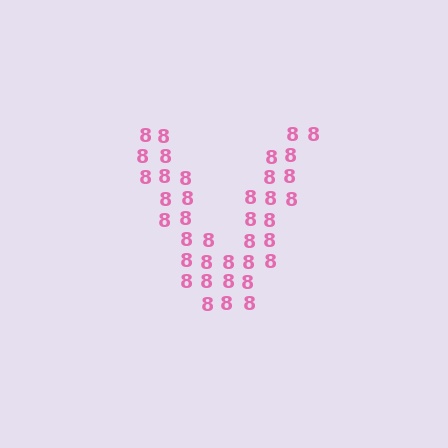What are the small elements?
The small elements are digit 8's.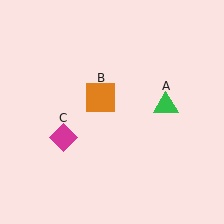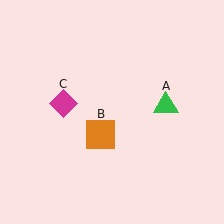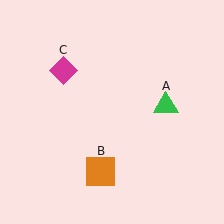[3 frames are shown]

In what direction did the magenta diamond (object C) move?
The magenta diamond (object C) moved up.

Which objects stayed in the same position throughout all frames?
Green triangle (object A) remained stationary.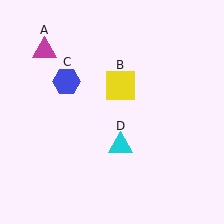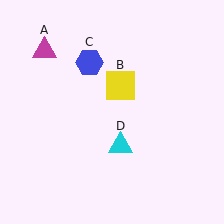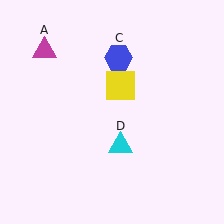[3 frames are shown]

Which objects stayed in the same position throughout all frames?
Magenta triangle (object A) and yellow square (object B) and cyan triangle (object D) remained stationary.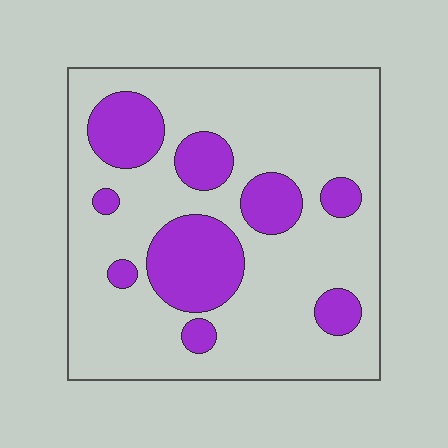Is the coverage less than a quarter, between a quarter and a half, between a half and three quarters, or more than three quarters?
Less than a quarter.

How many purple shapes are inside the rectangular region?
9.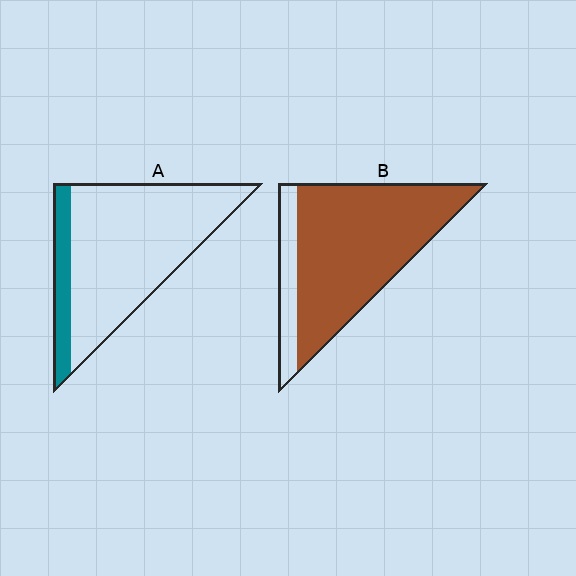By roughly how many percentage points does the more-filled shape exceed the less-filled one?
By roughly 65 percentage points (B over A).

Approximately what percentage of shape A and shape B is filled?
A is approximately 15% and B is approximately 85%.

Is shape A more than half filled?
No.